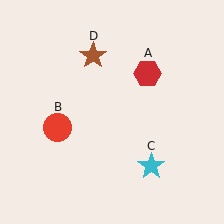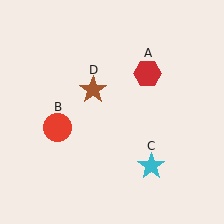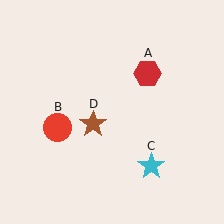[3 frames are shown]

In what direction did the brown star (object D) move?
The brown star (object D) moved down.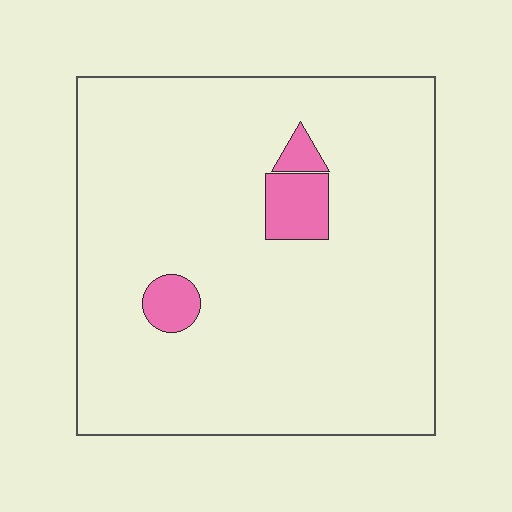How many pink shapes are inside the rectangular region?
3.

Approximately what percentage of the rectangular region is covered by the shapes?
Approximately 5%.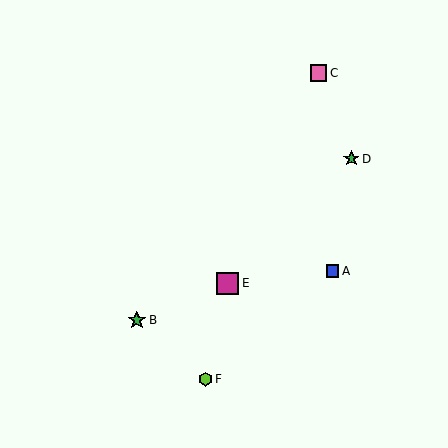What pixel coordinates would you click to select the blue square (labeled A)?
Click at (333, 271) to select the blue square A.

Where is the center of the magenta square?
The center of the magenta square is at (228, 283).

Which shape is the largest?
The magenta square (labeled E) is the largest.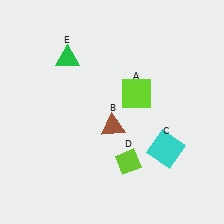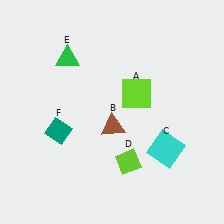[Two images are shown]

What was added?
A teal diamond (F) was added in Image 2.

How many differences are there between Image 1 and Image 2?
There is 1 difference between the two images.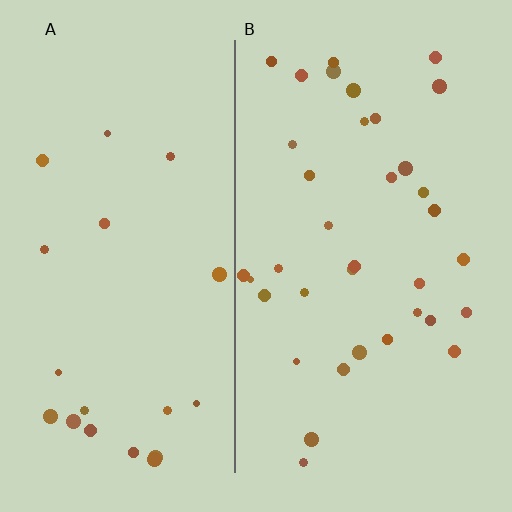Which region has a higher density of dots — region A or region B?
B (the right).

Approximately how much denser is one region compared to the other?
Approximately 1.8× — region B over region A.